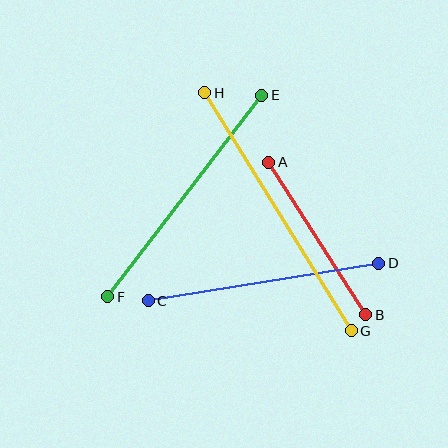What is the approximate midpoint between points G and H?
The midpoint is at approximately (278, 212) pixels.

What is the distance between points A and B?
The distance is approximately 181 pixels.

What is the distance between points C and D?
The distance is approximately 233 pixels.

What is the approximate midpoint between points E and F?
The midpoint is at approximately (185, 196) pixels.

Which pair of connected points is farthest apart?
Points G and H are farthest apart.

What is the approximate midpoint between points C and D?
The midpoint is at approximately (263, 282) pixels.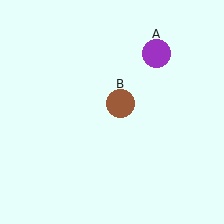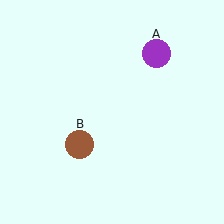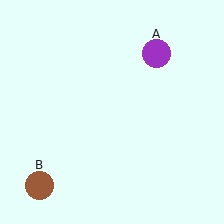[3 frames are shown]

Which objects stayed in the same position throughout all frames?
Purple circle (object A) remained stationary.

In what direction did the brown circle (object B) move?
The brown circle (object B) moved down and to the left.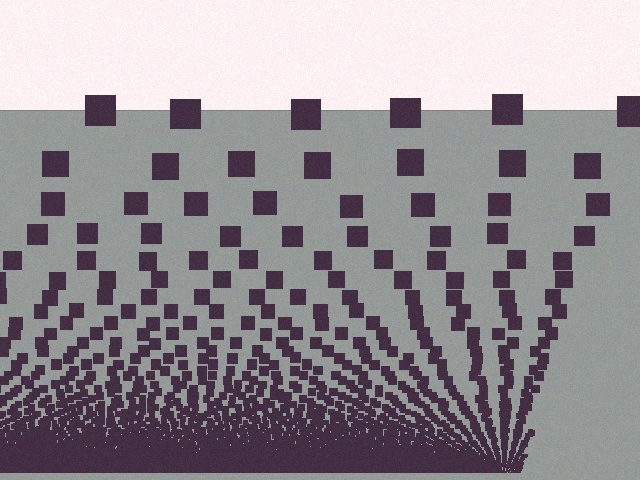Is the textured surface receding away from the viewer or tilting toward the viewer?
The surface appears to tilt toward the viewer. Texture elements get larger and sparser toward the top.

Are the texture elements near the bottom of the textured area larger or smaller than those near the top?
Smaller. The gradient is inverted — elements near the bottom are smaller and denser.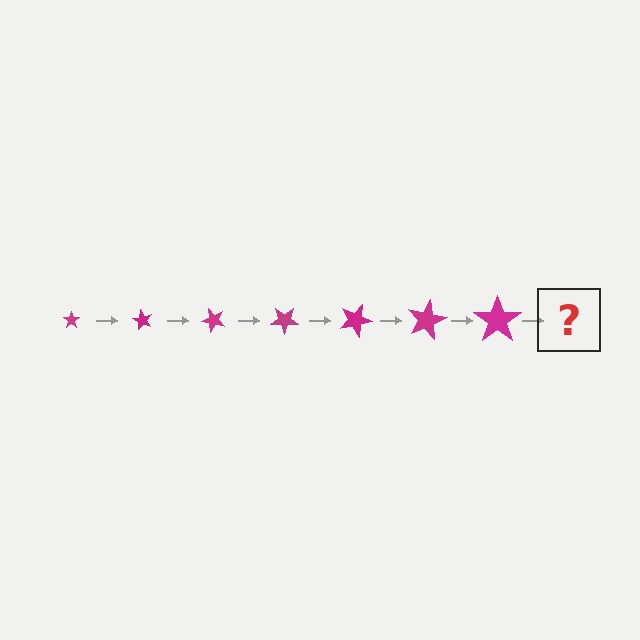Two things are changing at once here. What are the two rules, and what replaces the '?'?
The two rules are that the star grows larger each step and it rotates 60 degrees each step. The '?' should be a star, larger than the previous one and rotated 420 degrees from the start.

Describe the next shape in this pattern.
It should be a star, larger than the previous one and rotated 420 degrees from the start.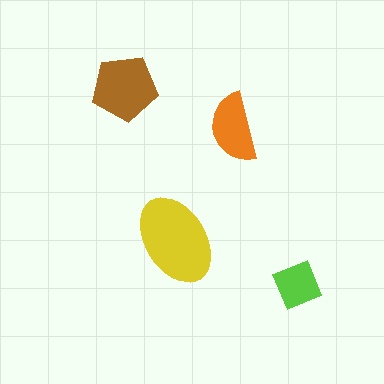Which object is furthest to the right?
The lime square is rightmost.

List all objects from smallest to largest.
The lime square, the orange semicircle, the brown pentagon, the yellow ellipse.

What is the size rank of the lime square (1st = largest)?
4th.